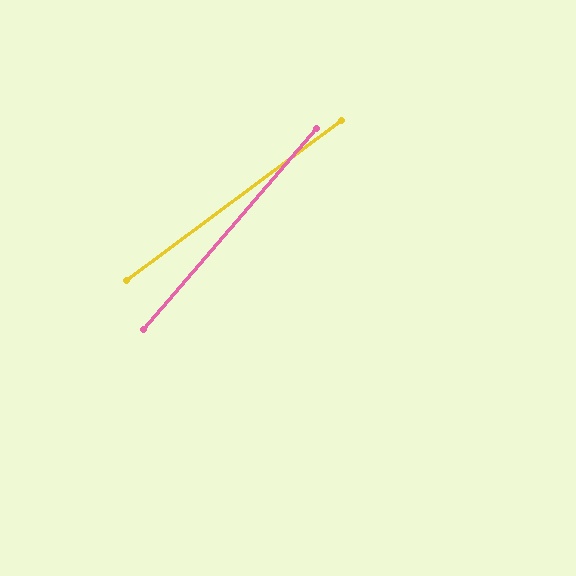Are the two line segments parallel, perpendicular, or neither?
Neither parallel nor perpendicular — they differ by about 13°.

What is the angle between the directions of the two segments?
Approximately 13 degrees.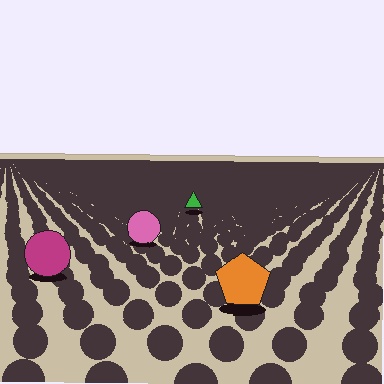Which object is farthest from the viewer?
The green triangle is farthest from the viewer. It appears smaller and the ground texture around it is denser.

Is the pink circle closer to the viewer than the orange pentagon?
No. The orange pentagon is closer — you can tell from the texture gradient: the ground texture is coarser near it.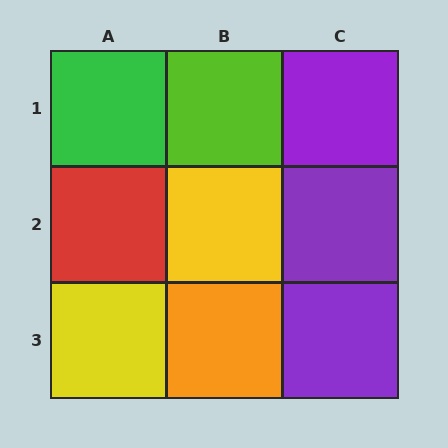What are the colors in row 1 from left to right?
Green, lime, purple.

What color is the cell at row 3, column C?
Purple.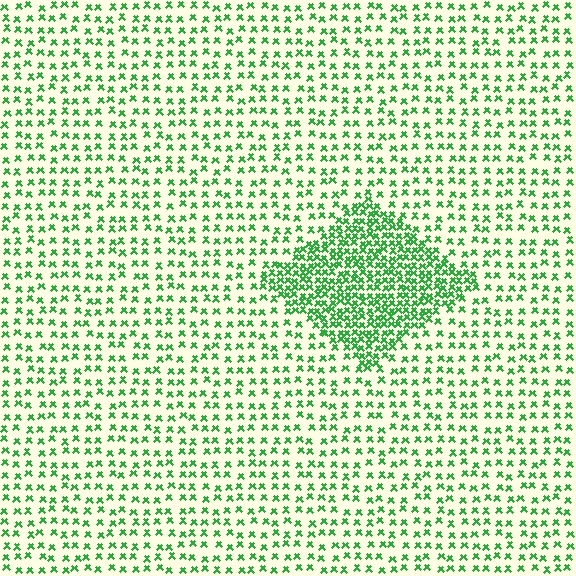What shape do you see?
I see a diamond.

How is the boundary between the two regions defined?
The boundary is defined by a change in element density (approximately 2.5x ratio). All elements are the same color, size, and shape.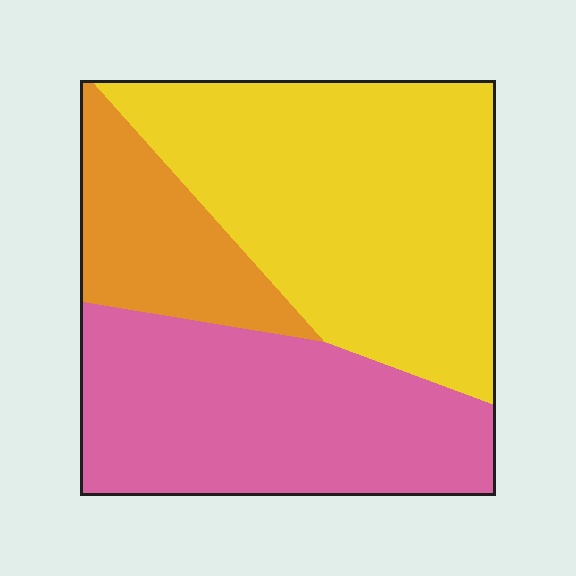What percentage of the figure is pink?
Pink takes up about three eighths (3/8) of the figure.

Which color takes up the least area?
Orange, at roughly 15%.